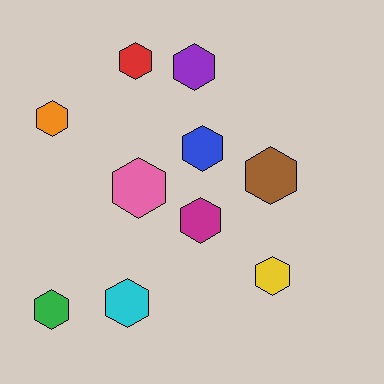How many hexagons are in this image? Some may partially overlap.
There are 10 hexagons.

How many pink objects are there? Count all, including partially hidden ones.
There is 1 pink object.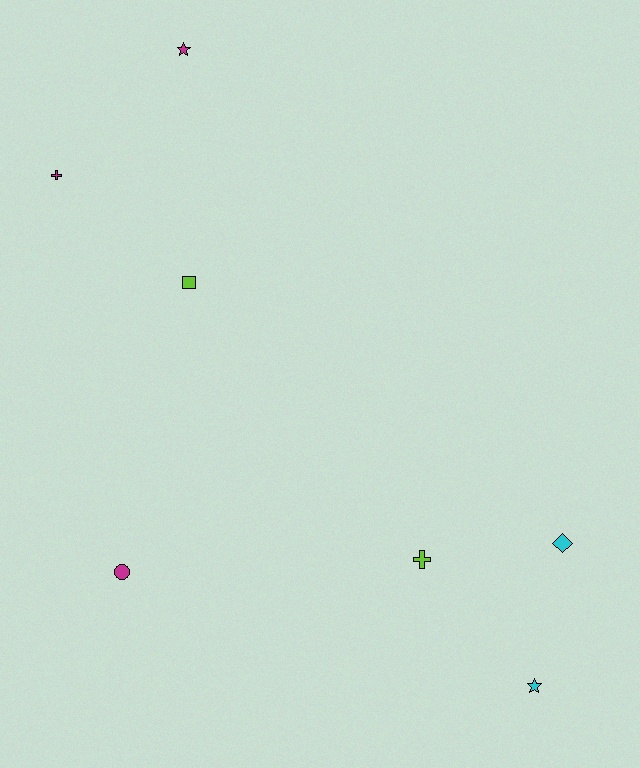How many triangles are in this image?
There are no triangles.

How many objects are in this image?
There are 7 objects.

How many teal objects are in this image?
There are no teal objects.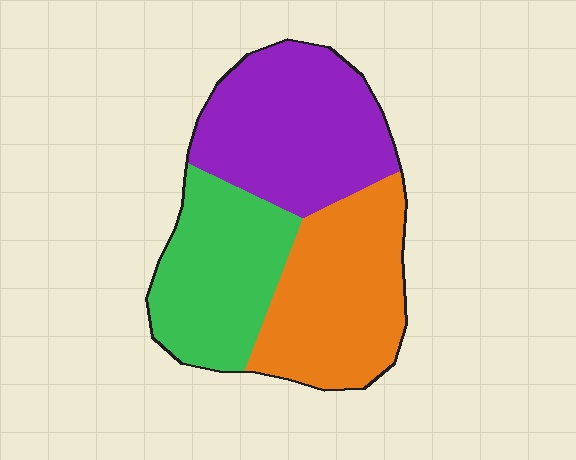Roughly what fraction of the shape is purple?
Purple takes up about three eighths (3/8) of the shape.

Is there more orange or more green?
Orange.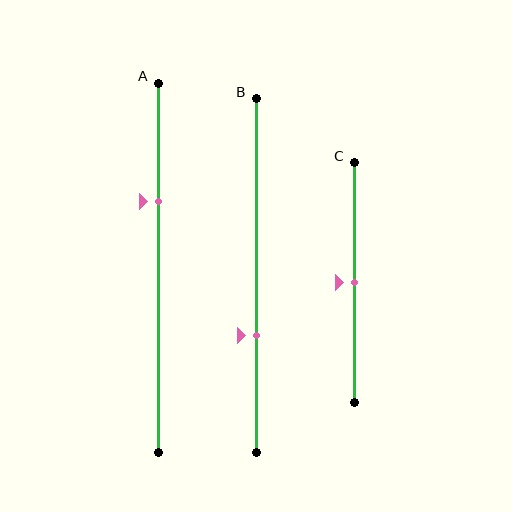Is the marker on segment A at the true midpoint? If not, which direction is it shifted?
No, the marker on segment A is shifted upward by about 18% of the segment length.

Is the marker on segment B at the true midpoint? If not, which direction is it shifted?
No, the marker on segment B is shifted downward by about 17% of the segment length.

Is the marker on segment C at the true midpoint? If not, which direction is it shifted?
Yes, the marker on segment C is at the true midpoint.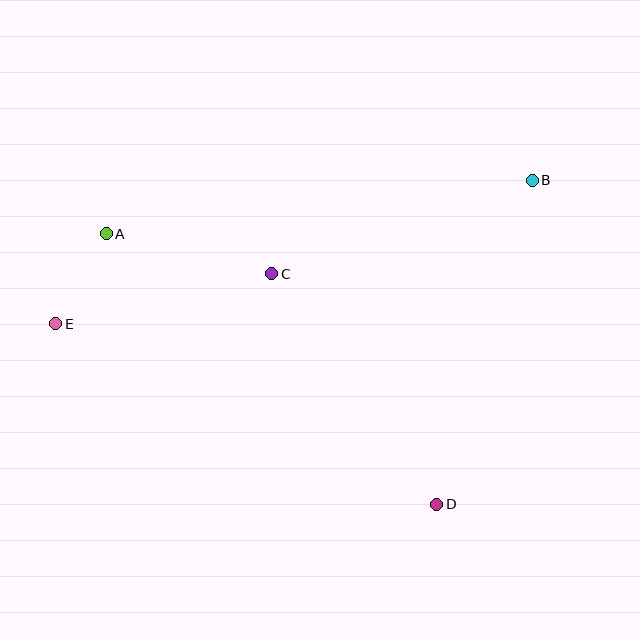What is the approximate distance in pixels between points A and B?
The distance between A and B is approximately 429 pixels.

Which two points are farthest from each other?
Points B and E are farthest from each other.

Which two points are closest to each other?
Points A and E are closest to each other.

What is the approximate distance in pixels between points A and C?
The distance between A and C is approximately 170 pixels.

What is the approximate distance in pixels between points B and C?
The distance between B and C is approximately 277 pixels.